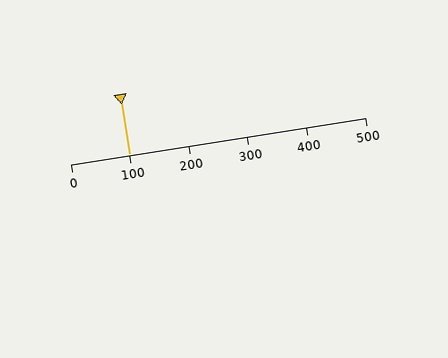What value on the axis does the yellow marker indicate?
The marker indicates approximately 100.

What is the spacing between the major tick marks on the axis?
The major ticks are spaced 100 apart.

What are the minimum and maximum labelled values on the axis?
The axis runs from 0 to 500.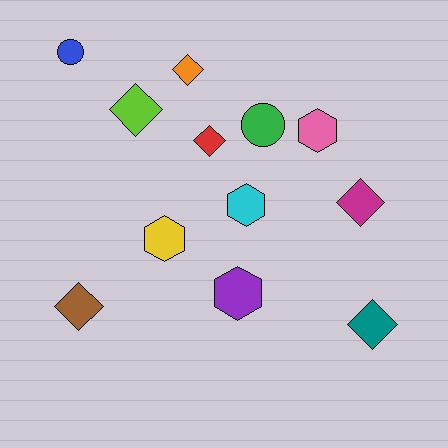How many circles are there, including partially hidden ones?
There are 2 circles.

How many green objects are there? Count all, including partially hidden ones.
There is 1 green object.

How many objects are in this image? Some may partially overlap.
There are 12 objects.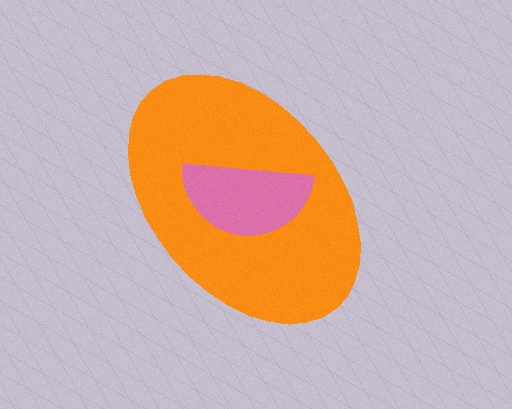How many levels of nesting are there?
2.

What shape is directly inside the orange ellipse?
The pink semicircle.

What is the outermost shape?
The orange ellipse.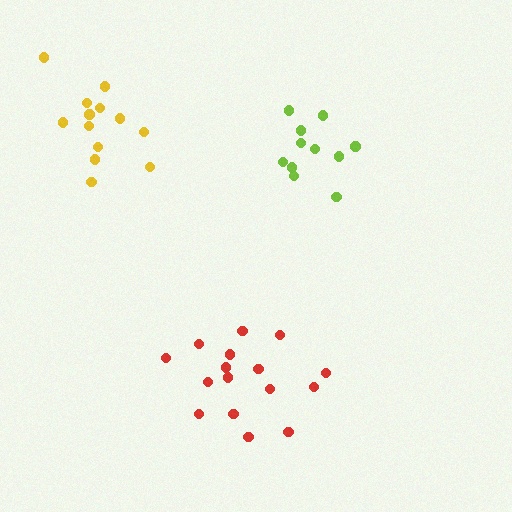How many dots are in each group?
Group 1: 11 dots, Group 2: 16 dots, Group 3: 13 dots (40 total).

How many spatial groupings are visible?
There are 3 spatial groupings.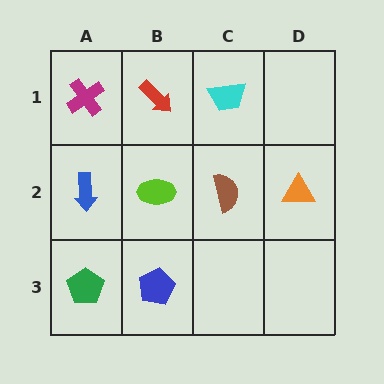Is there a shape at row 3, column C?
No, that cell is empty.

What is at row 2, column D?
An orange triangle.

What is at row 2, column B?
A lime ellipse.